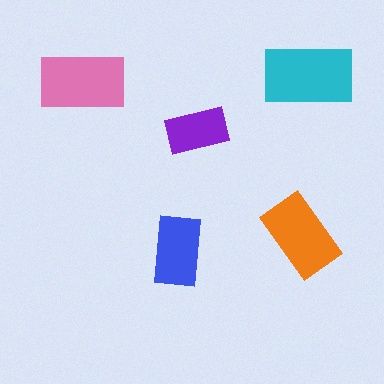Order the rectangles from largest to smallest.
the cyan one, the pink one, the orange one, the blue one, the purple one.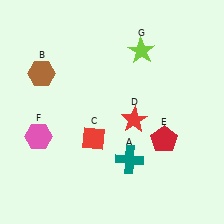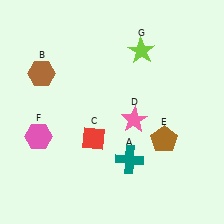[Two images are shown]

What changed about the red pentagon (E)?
In Image 1, E is red. In Image 2, it changed to brown.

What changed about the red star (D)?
In Image 1, D is red. In Image 2, it changed to pink.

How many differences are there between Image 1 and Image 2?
There are 2 differences between the two images.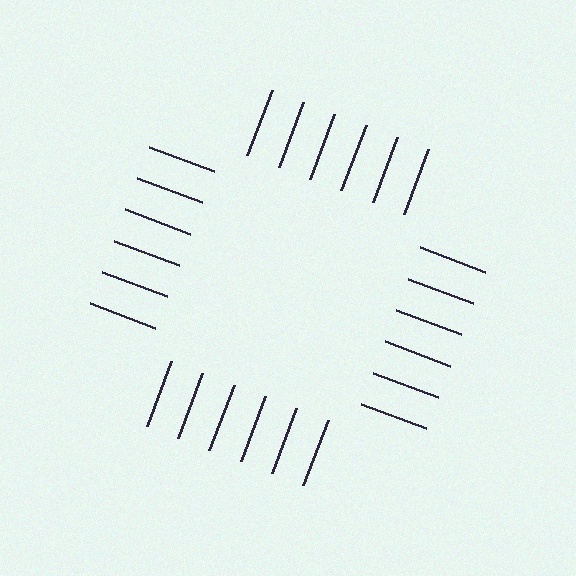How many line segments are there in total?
24 — 6 along each of the 4 edges.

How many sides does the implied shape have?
4 sides — the line-ends trace a square.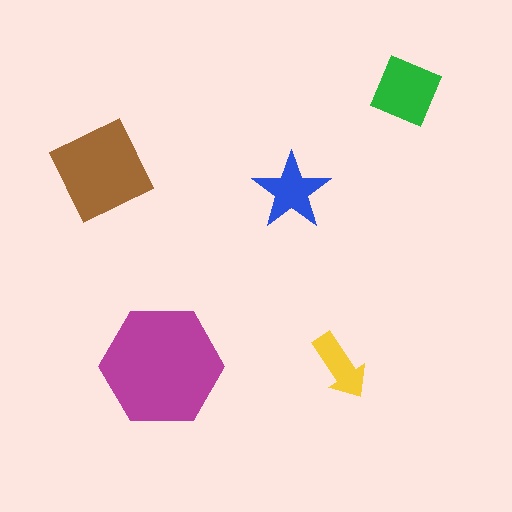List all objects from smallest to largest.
The yellow arrow, the blue star, the green square, the brown diamond, the magenta hexagon.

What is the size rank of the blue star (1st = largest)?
4th.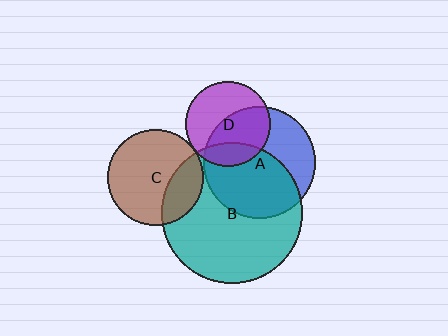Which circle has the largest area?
Circle B (teal).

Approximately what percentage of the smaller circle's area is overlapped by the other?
Approximately 25%.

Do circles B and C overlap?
Yes.